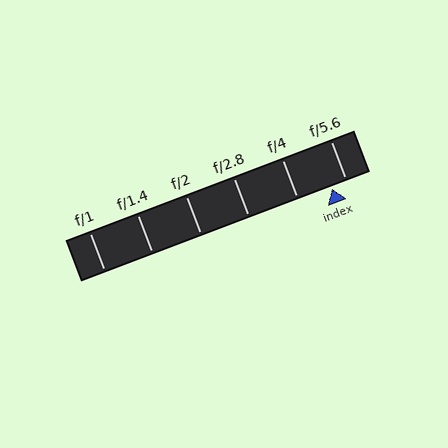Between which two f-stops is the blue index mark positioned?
The index mark is between f/4 and f/5.6.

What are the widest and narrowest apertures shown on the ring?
The widest aperture shown is f/1 and the narrowest is f/5.6.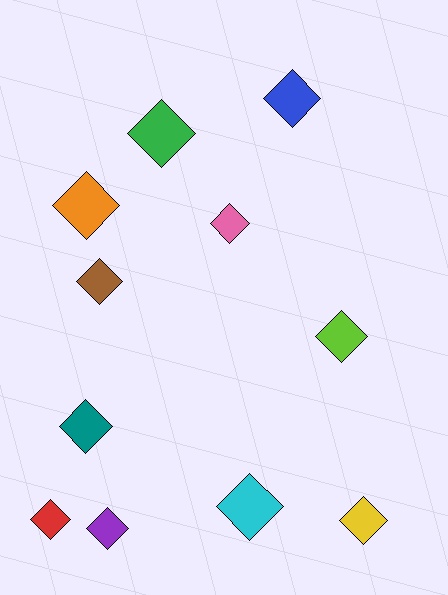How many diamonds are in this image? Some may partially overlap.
There are 11 diamonds.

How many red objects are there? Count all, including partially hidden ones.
There is 1 red object.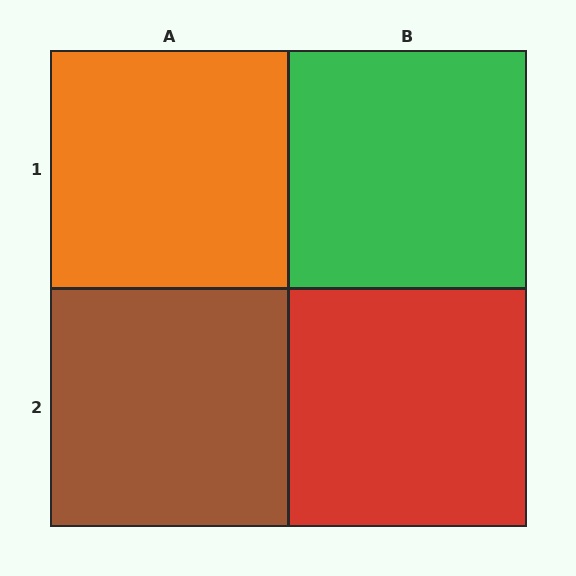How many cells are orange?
1 cell is orange.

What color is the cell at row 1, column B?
Green.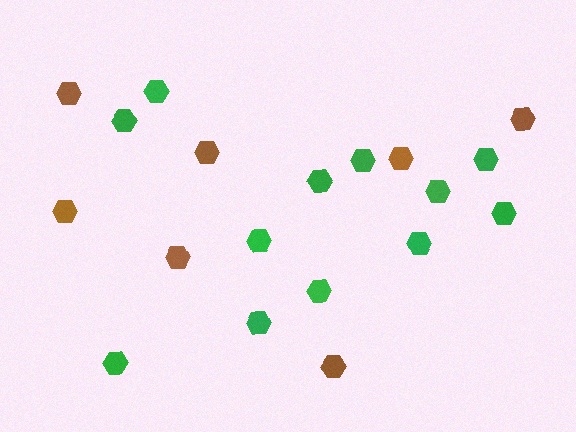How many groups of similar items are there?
There are 2 groups: one group of green hexagons (12) and one group of brown hexagons (7).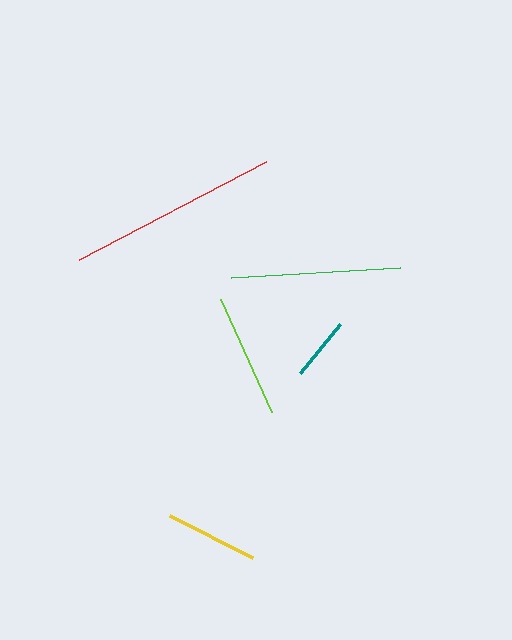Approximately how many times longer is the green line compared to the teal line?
The green line is approximately 2.7 times the length of the teal line.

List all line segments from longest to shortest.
From longest to shortest: red, green, lime, yellow, teal.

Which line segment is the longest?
The red line is the longest at approximately 211 pixels.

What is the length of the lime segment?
The lime segment is approximately 124 pixels long.